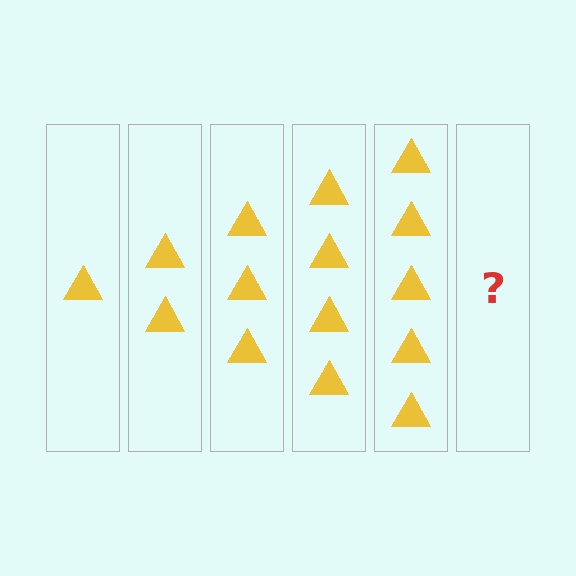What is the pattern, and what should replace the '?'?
The pattern is that each step adds one more triangle. The '?' should be 6 triangles.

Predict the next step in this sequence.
The next step is 6 triangles.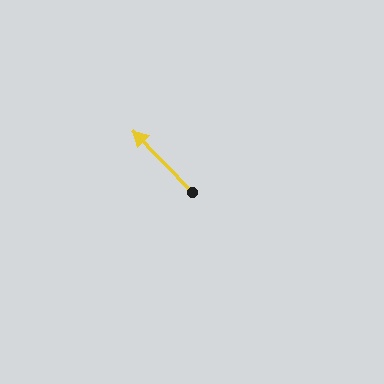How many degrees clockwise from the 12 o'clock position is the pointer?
Approximately 316 degrees.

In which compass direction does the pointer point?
Northwest.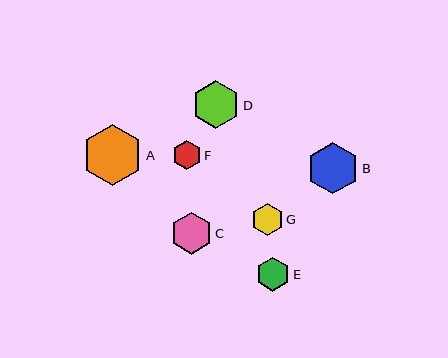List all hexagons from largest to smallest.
From largest to smallest: A, B, D, C, E, G, F.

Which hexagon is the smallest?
Hexagon F is the smallest with a size of approximately 28 pixels.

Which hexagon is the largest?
Hexagon A is the largest with a size of approximately 61 pixels.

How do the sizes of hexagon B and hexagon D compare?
Hexagon B and hexagon D are approximately the same size.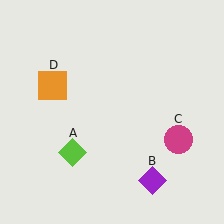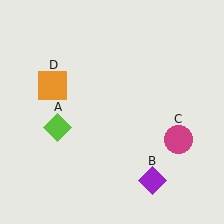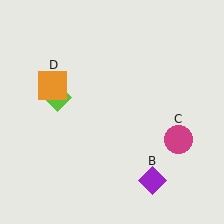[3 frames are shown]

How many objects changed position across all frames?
1 object changed position: lime diamond (object A).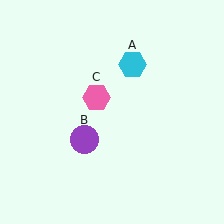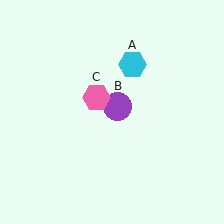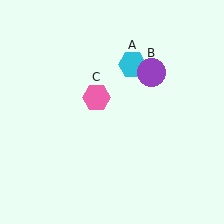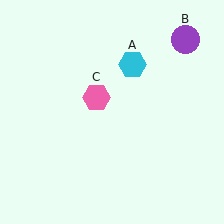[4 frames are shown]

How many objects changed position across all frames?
1 object changed position: purple circle (object B).